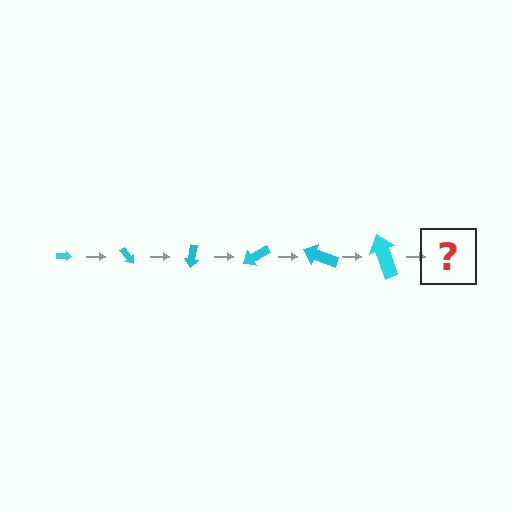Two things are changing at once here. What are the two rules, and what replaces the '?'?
The two rules are that the arrow grows larger each step and it rotates 50 degrees each step. The '?' should be an arrow, larger than the previous one and rotated 300 degrees from the start.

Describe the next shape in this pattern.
It should be an arrow, larger than the previous one and rotated 300 degrees from the start.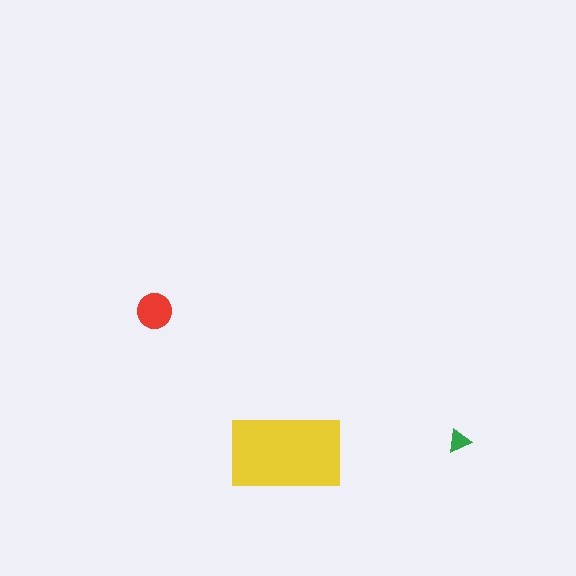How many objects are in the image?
There are 3 objects in the image.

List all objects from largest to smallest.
The yellow rectangle, the red circle, the green triangle.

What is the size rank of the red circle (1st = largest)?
2nd.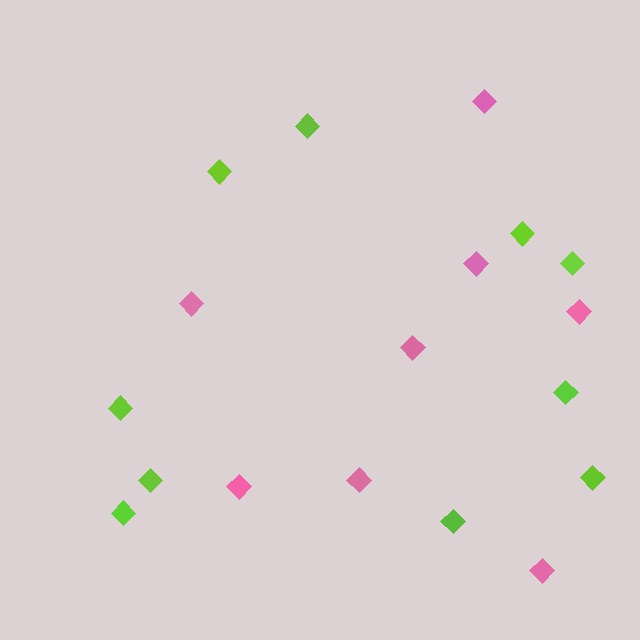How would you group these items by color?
There are 2 groups: one group of lime diamonds (10) and one group of pink diamonds (8).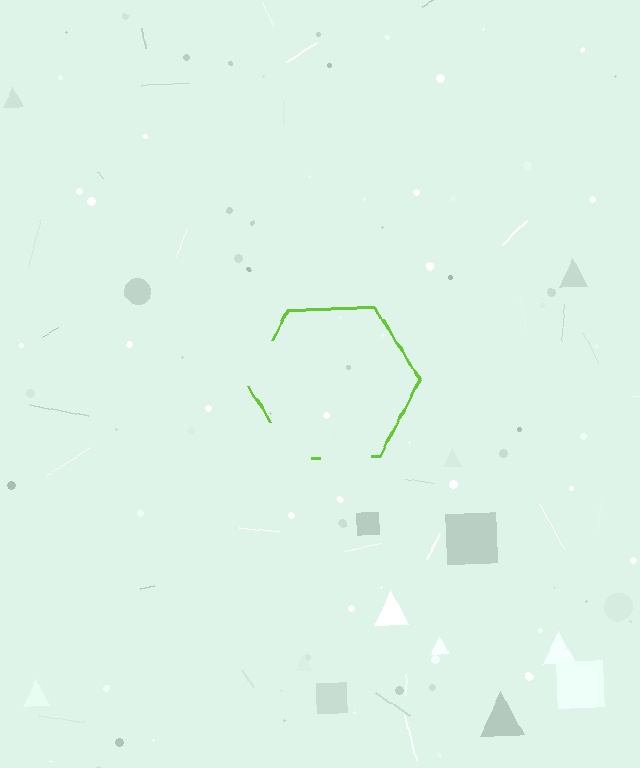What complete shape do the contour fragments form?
The contour fragments form a hexagon.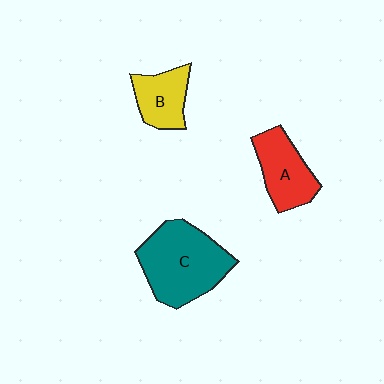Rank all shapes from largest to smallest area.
From largest to smallest: C (teal), A (red), B (yellow).